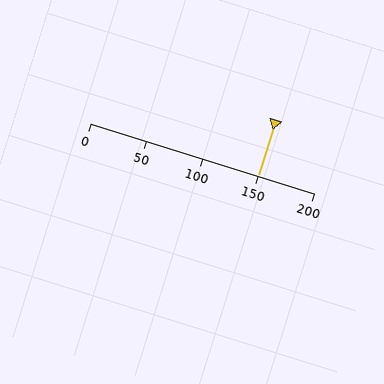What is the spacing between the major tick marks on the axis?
The major ticks are spaced 50 apart.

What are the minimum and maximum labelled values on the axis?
The axis runs from 0 to 200.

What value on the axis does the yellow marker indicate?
The marker indicates approximately 150.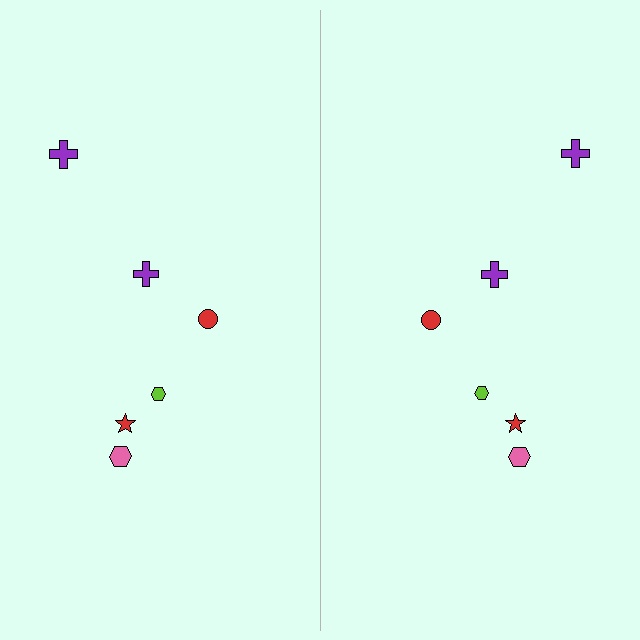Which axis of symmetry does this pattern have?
The pattern has a vertical axis of symmetry running through the center of the image.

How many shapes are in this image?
There are 12 shapes in this image.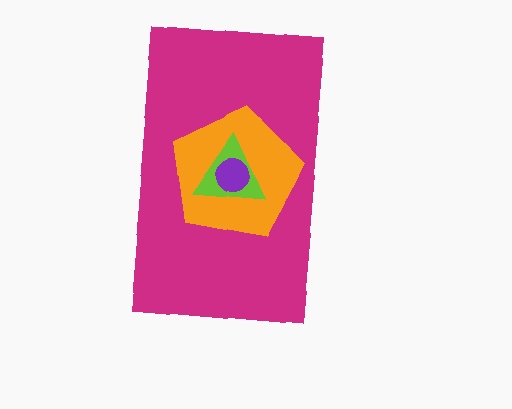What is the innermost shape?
The purple circle.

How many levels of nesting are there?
4.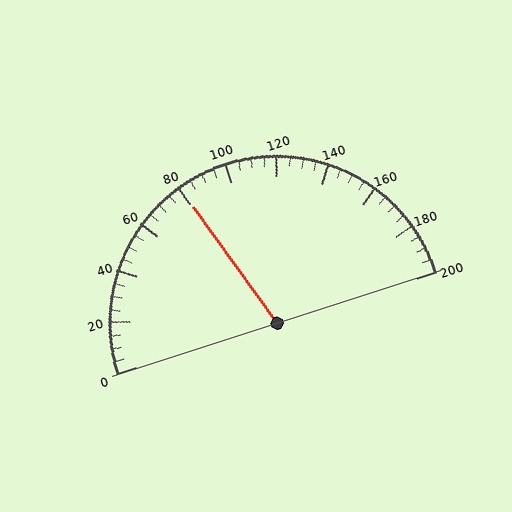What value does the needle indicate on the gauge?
The needle indicates approximately 80.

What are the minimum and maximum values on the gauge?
The gauge ranges from 0 to 200.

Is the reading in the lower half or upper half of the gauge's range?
The reading is in the lower half of the range (0 to 200).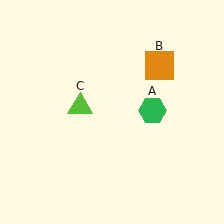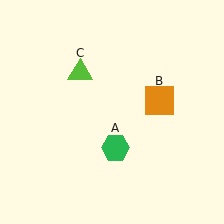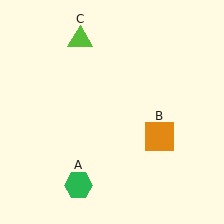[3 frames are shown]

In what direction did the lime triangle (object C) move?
The lime triangle (object C) moved up.